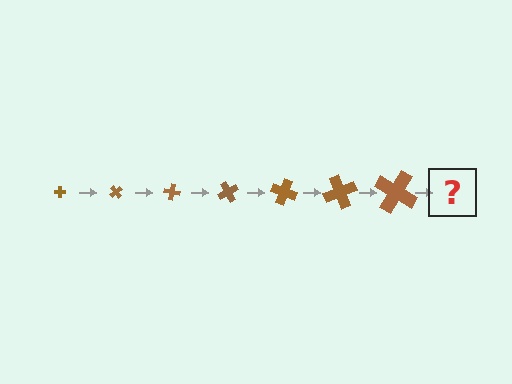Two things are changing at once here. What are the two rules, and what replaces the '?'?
The two rules are that the cross grows larger each step and it rotates 50 degrees each step. The '?' should be a cross, larger than the previous one and rotated 350 degrees from the start.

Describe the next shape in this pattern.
It should be a cross, larger than the previous one and rotated 350 degrees from the start.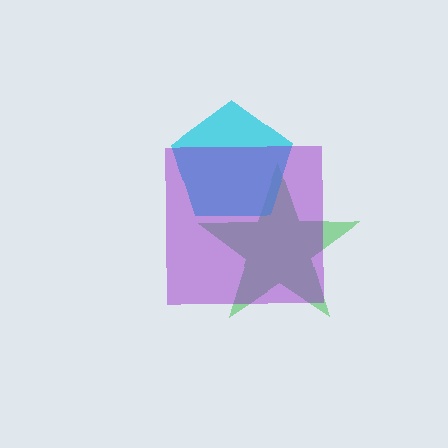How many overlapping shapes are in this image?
There are 3 overlapping shapes in the image.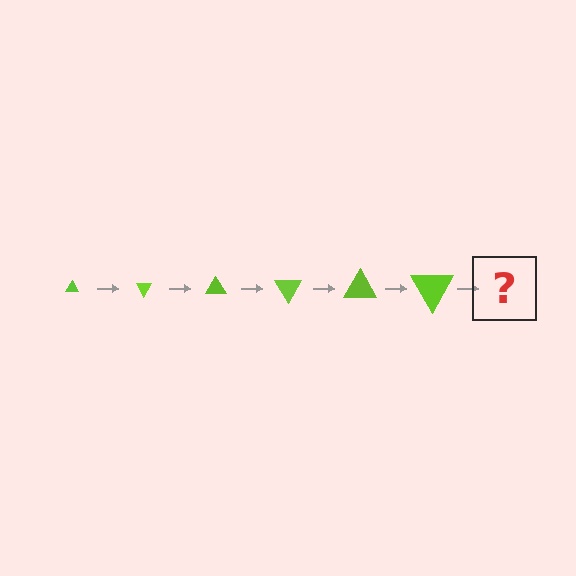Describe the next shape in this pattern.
It should be a triangle, larger than the previous one and rotated 360 degrees from the start.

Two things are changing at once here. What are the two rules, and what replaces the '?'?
The two rules are that the triangle grows larger each step and it rotates 60 degrees each step. The '?' should be a triangle, larger than the previous one and rotated 360 degrees from the start.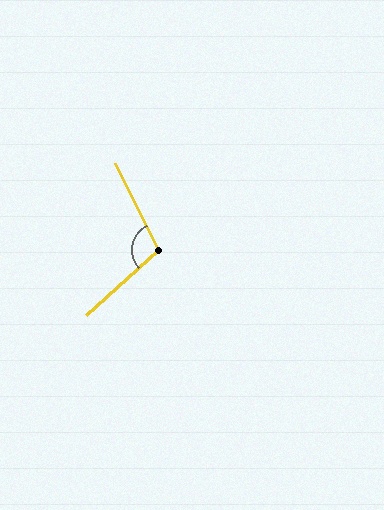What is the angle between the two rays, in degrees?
Approximately 106 degrees.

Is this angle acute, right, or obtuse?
It is obtuse.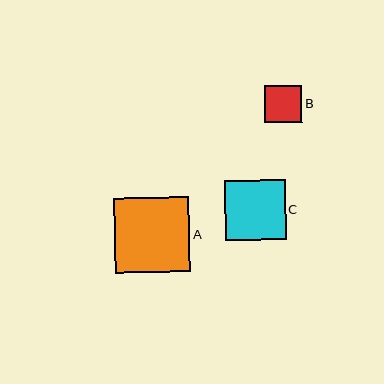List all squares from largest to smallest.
From largest to smallest: A, C, B.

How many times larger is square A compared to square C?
Square A is approximately 1.2 times the size of square C.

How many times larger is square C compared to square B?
Square C is approximately 1.6 times the size of square B.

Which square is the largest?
Square A is the largest with a size of approximately 75 pixels.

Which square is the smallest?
Square B is the smallest with a size of approximately 37 pixels.